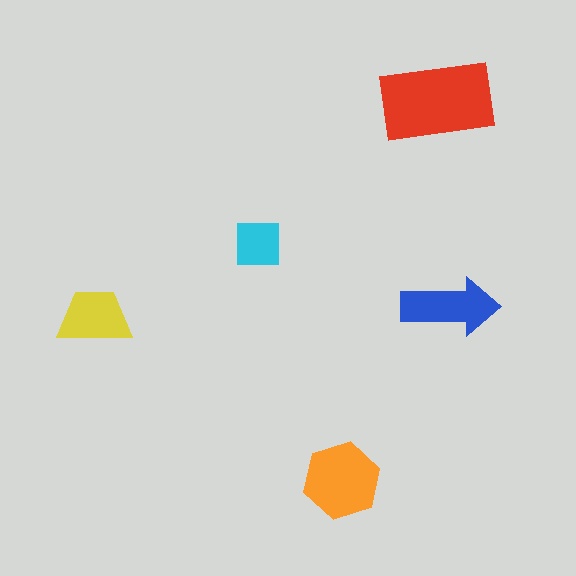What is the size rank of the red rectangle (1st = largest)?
1st.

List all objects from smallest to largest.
The cyan square, the yellow trapezoid, the blue arrow, the orange hexagon, the red rectangle.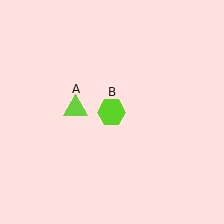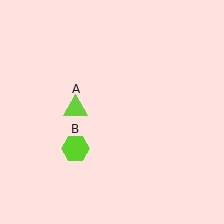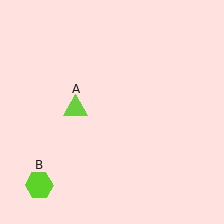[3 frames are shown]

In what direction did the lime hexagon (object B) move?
The lime hexagon (object B) moved down and to the left.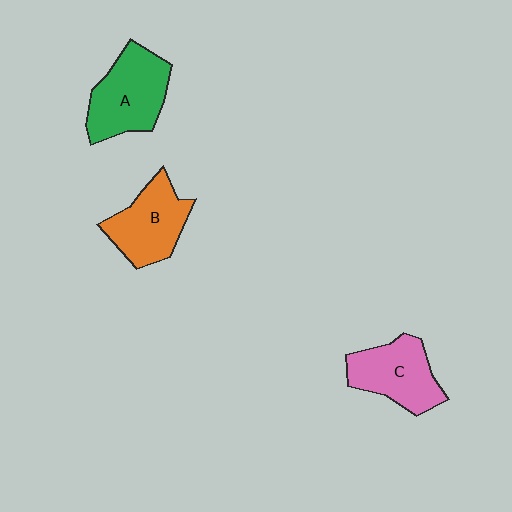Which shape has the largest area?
Shape A (green).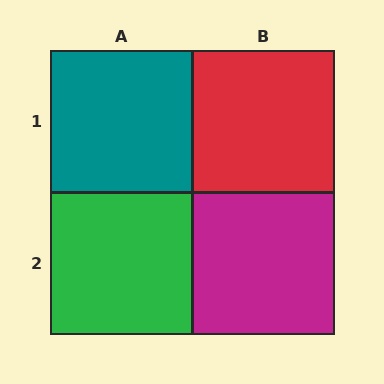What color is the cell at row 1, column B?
Red.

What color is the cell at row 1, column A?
Teal.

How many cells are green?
1 cell is green.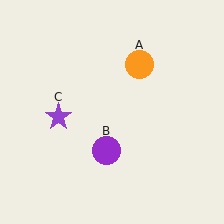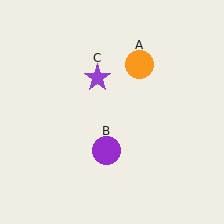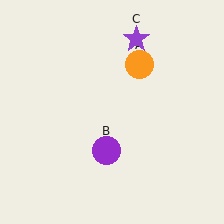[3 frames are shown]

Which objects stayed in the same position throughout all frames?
Orange circle (object A) and purple circle (object B) remained stationary.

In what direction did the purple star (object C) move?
The purple star (object C) moved up and to the right.